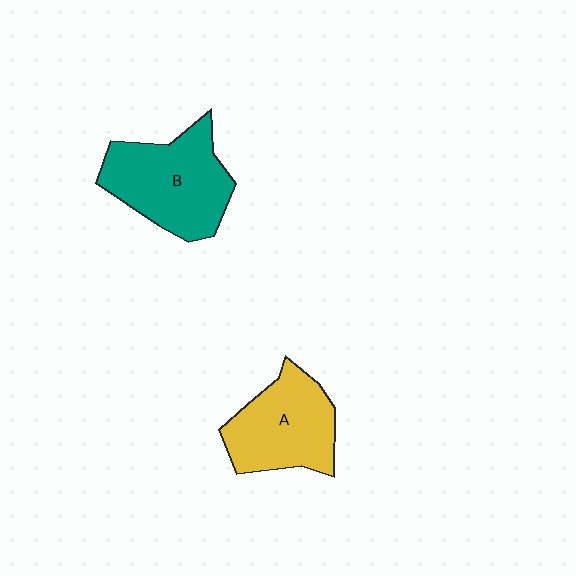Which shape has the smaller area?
Shape A (yellow).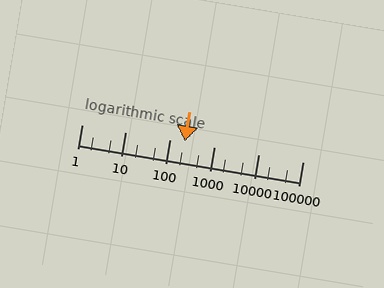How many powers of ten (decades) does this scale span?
The scale spans 5 decades, from 1 to 100000.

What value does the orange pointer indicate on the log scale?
The pointer indicates approximately 210.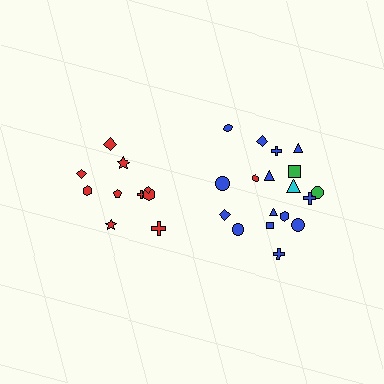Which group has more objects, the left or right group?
The right group.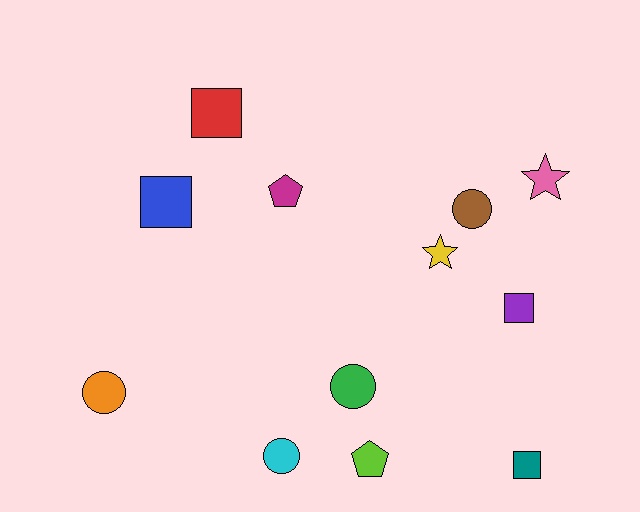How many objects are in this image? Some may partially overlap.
There are 12 objects.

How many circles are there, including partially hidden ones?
There are 4 circles.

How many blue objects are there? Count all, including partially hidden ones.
There is 1 blue object.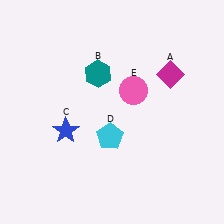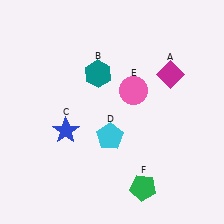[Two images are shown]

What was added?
A green pentagon (F) was added in Image 2.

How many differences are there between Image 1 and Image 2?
There is 1 difference between the two images.